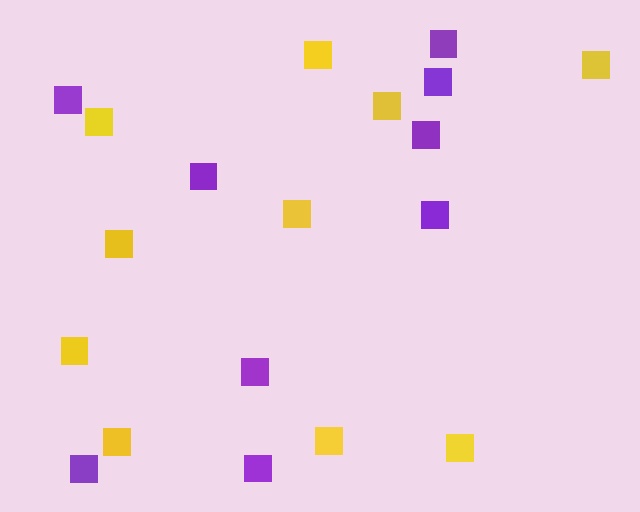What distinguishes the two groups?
There are 2 groups: one group of yellow squares (10) and one group of purple squares (9).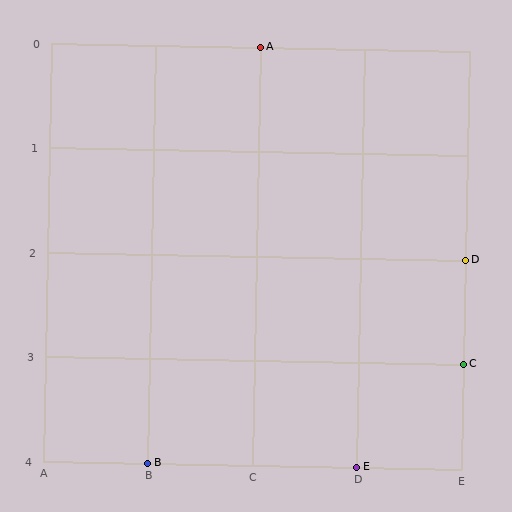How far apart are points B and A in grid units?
Points B and A are 1 column and 4 rows apart (about 4.1 grid units diagonally).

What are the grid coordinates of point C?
Point C is at grid coordinates (E, 3).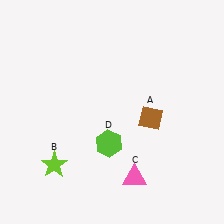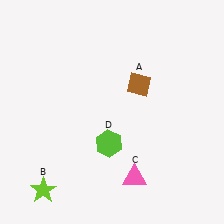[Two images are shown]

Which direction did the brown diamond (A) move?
The brown diamond (A) moved up.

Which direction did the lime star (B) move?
The lime star (B) moved down.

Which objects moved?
The objects that moved are: the brown diamond (A), the lime star (B).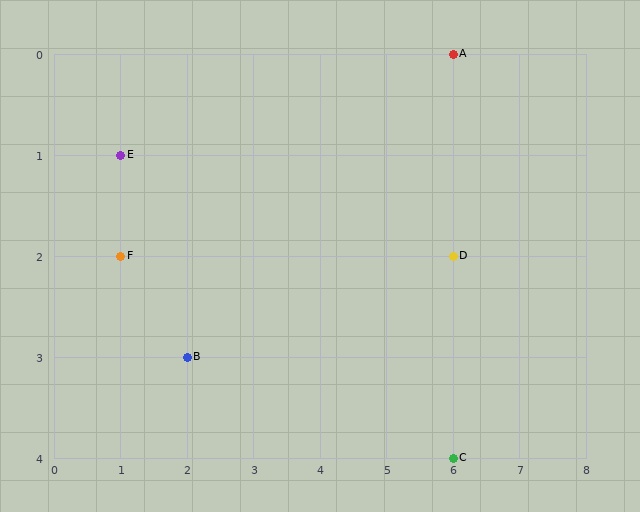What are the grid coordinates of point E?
Point E is at grid coordinates (1, 1).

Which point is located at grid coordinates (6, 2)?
Point D is at (6, 2).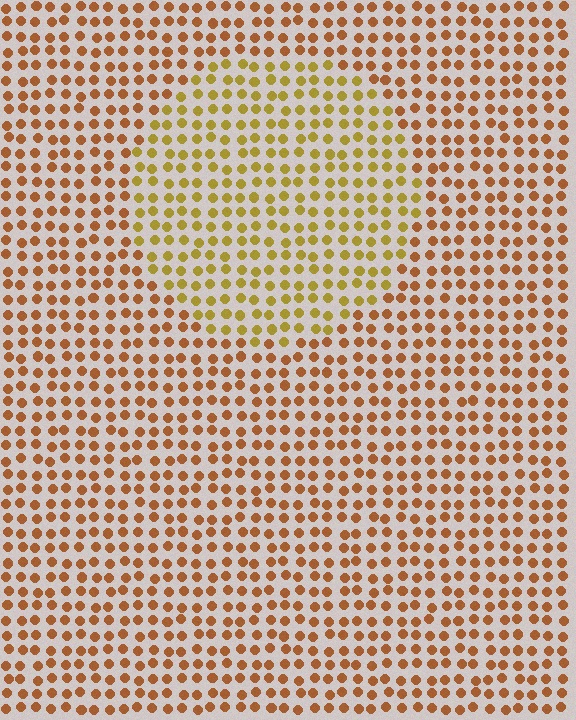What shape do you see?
I see a circle.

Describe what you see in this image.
The image is filled with small brown elements in a uniform arrangement. A circle-shaped region is visible where the elements are tinted to a slightly different hue, forming a subtle color boundary.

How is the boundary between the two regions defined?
The boundary is defined purely by a slight shift in hue (about 29 degrees). Spacing, size, and orientation are identical on both sides.